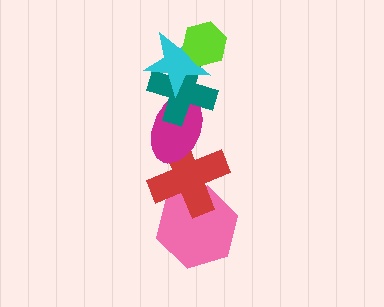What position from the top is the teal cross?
The teal cross is 3rd from the top.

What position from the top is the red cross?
The red cross is 5th from the top.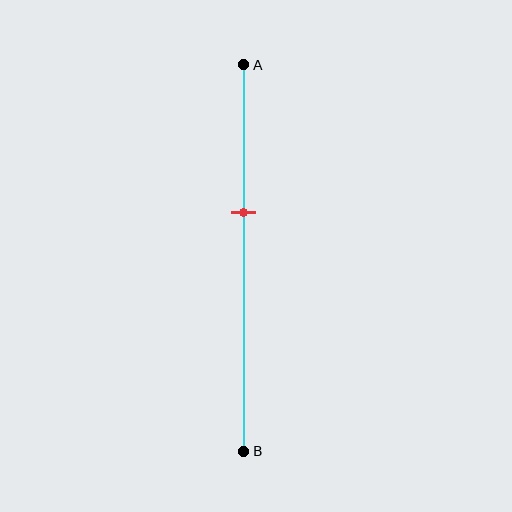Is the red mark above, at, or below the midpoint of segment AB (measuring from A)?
The red mark is above the midpoint of segment AB.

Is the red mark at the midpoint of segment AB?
No, the mark is at about 40% from A, not at the 50% midpoint.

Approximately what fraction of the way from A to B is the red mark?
The red mark is approximately 40% of the way from A to B.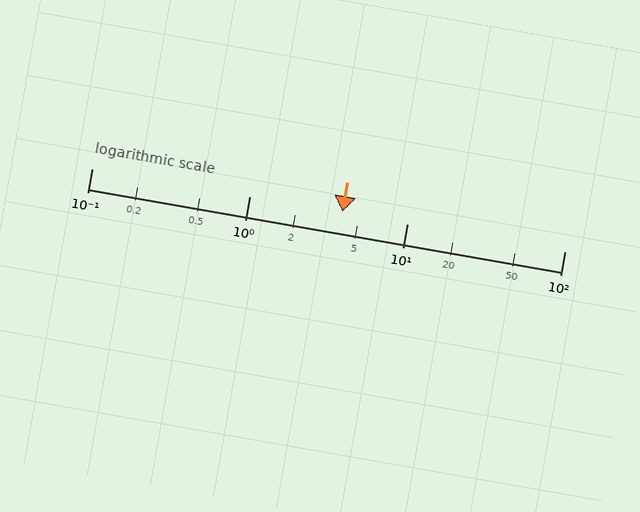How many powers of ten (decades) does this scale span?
The scale spans 3 decades, from 0.1 to 100.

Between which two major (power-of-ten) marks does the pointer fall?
The pointer is between 1 and 10.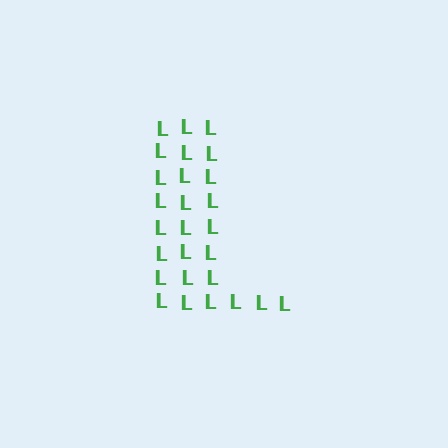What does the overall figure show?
The overall figure shows the letter L.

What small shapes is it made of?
It is made of small letter L's.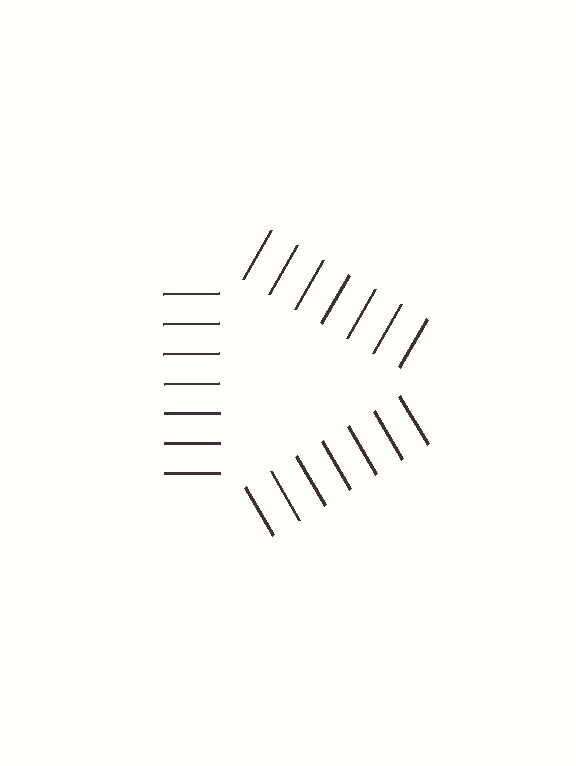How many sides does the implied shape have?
3 sides — the line-ends trace a triangle.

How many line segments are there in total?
21 — 7 along each of the 3 edges.